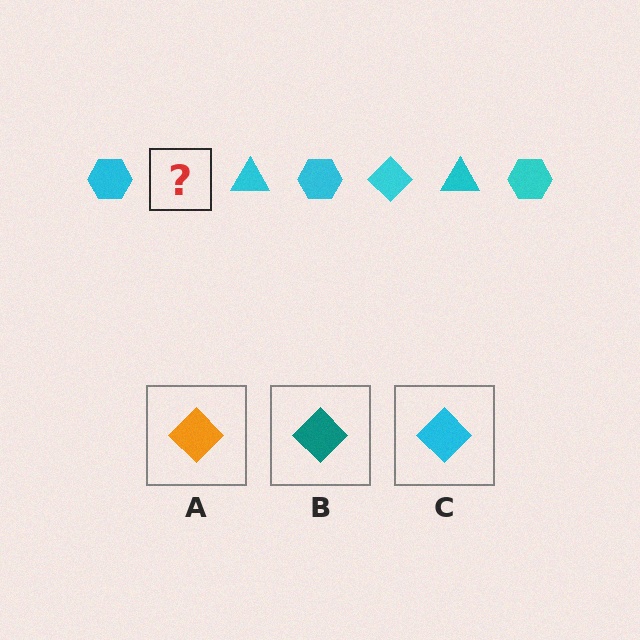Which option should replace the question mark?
Option C.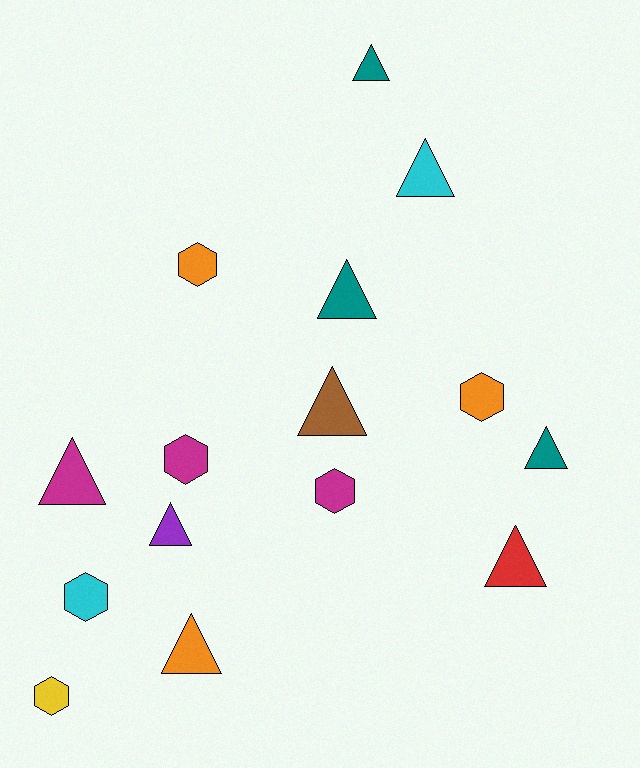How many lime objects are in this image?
There are no lime objects.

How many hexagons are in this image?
There are 6 hexagons.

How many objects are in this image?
There are 15 objects.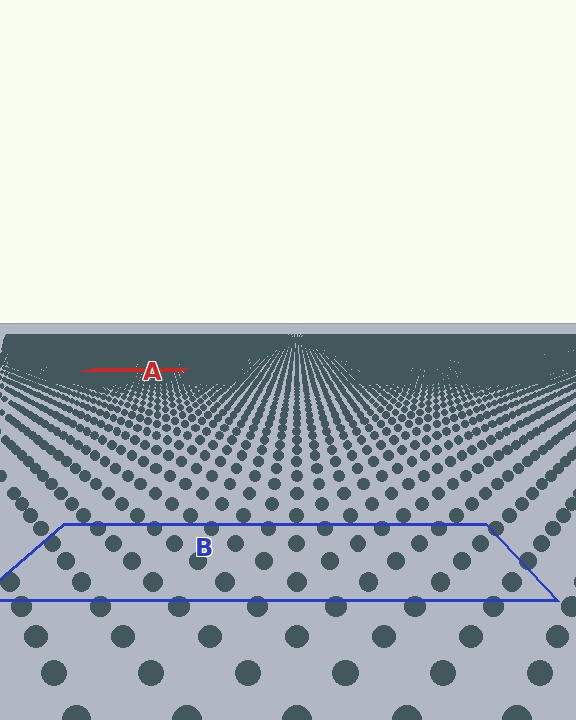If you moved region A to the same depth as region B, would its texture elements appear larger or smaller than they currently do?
They would appear larger. At a closer depth, the same texture elements are projected at a bigger on-screen size.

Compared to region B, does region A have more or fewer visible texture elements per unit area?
Region A has more texture elements per unit area — they are packed more densely because it is farther away.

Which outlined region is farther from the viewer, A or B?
Region A is farther from the viewer — the texture elements inside it appear smaller and more densely packed.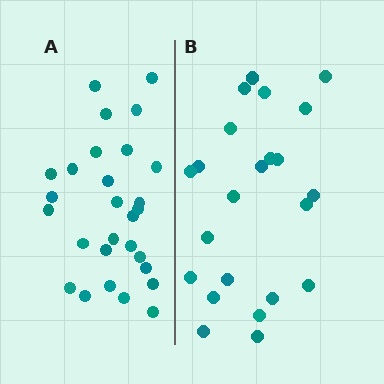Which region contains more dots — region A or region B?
Region A (the left region) has more dots.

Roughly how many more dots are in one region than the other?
Region A has about 5 more dots than region B.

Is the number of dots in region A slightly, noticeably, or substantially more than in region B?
Region A has only slightly more — the two regions are fairly close. The ratio is roughly 1.2 to 1.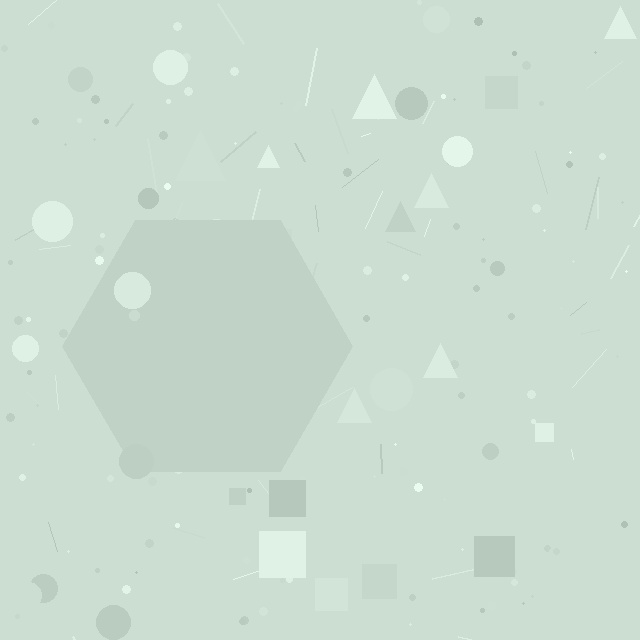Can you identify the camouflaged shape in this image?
The camouflaged shape is a hexagon.